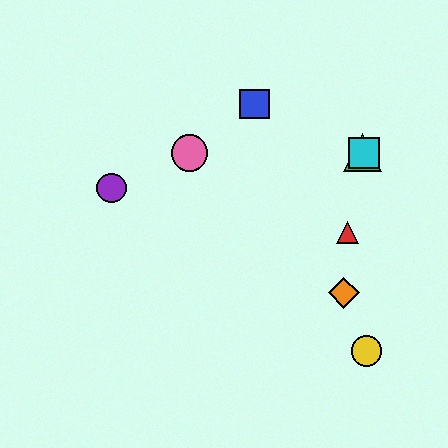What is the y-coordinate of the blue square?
The blue square is at y≈104.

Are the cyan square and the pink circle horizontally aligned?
Yes, both are at y≈153.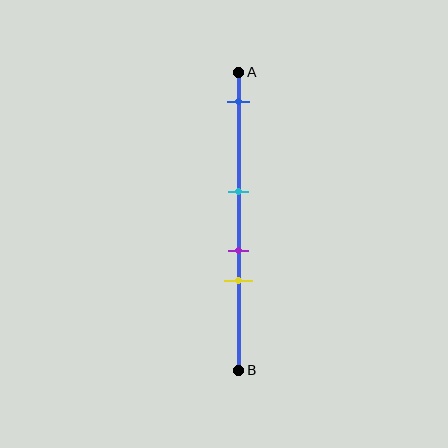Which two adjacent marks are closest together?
The purple and yellow marks are the closest adjacent pair.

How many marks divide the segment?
There are 4 marks dividing the segment.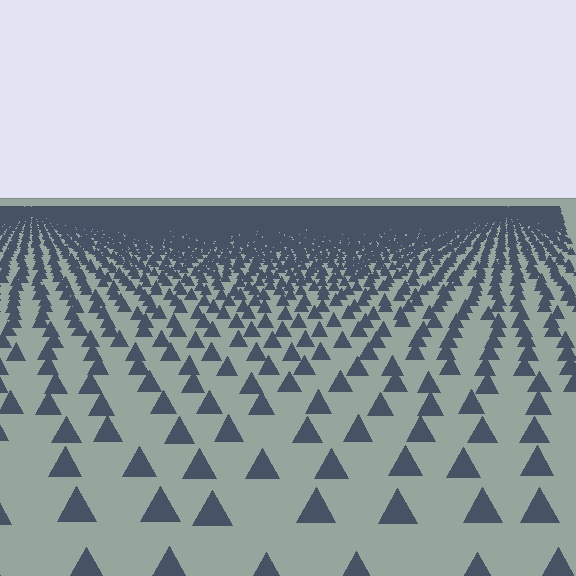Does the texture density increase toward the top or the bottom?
Density increases toward the top.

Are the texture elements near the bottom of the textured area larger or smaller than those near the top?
Larger. Near the bottom, elements are closer to the viewer and appear at a bigger on-screen size.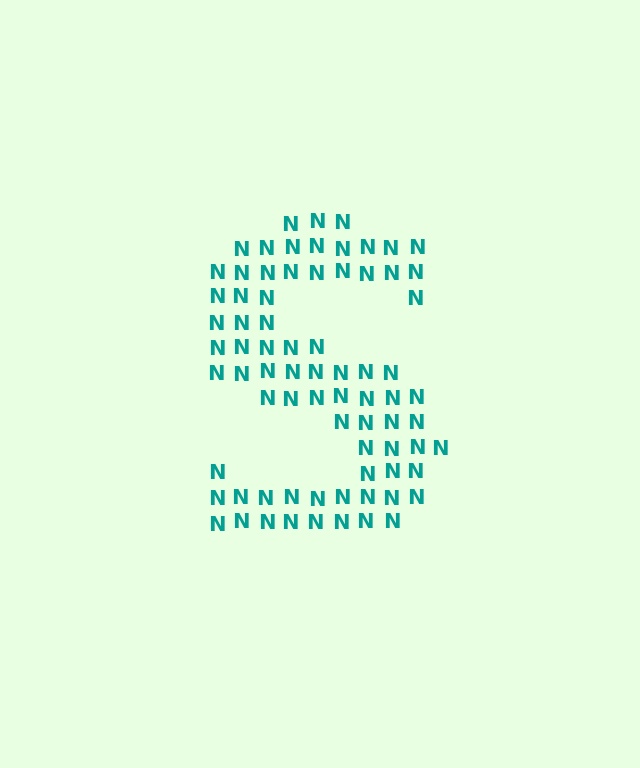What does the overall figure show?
The overall figure shows the letter S.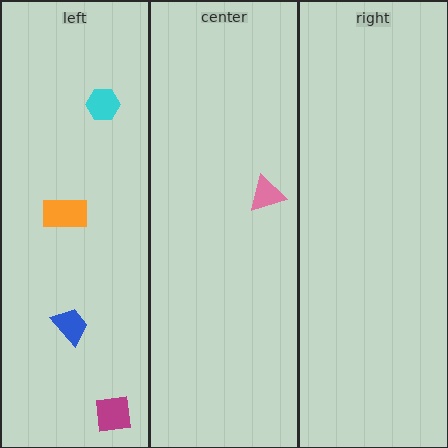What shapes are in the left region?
The blue trapezoid, the orange rectangle, the magenta square, the cyan hexagon.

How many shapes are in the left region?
4.